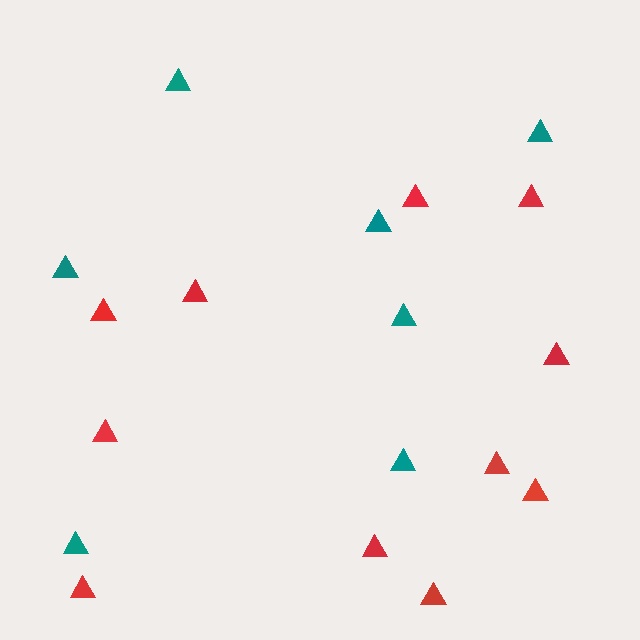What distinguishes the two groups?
There are 2 groups: one group of red triangles (11) and one group of teal triangles (7).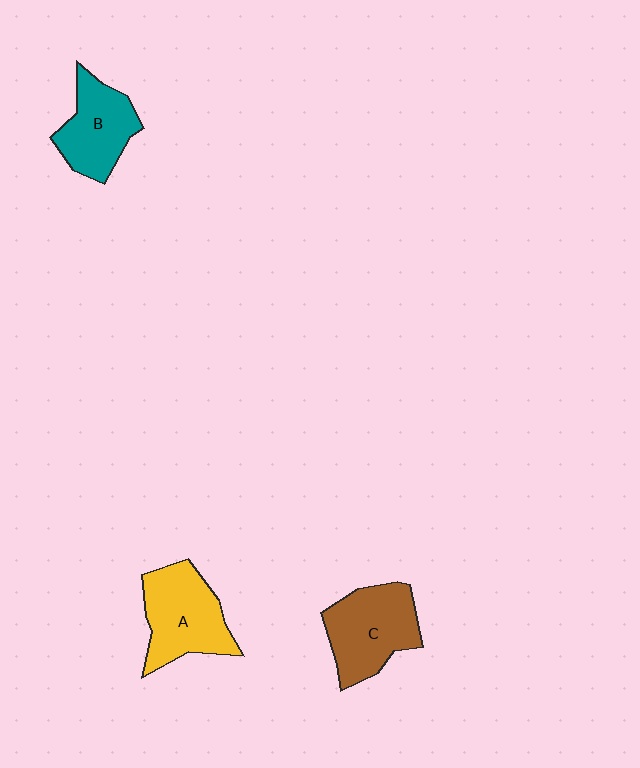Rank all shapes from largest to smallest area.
From largest to smallest: A (yellow), C (brown), B (teal).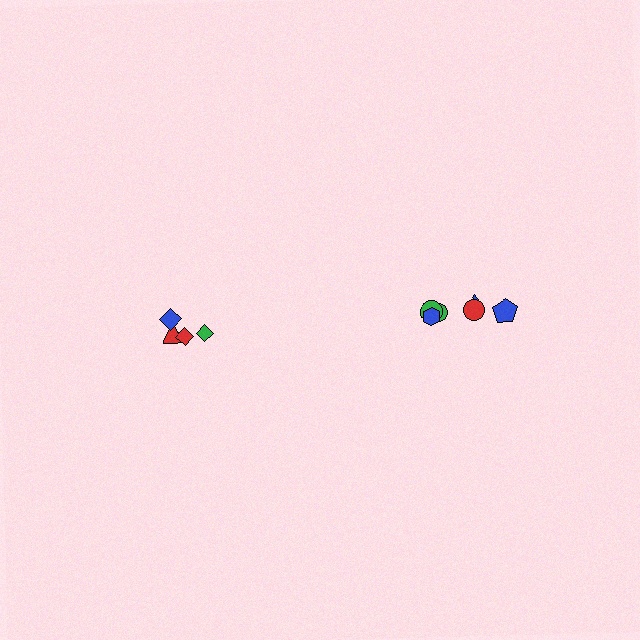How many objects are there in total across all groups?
There are 10 objects.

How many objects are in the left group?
There are 4 objects.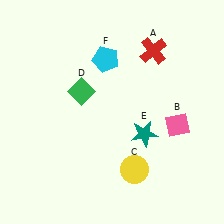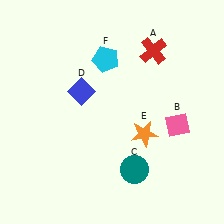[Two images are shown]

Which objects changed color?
C changed from yellow to teal. D changed from green to blue. E changed from teal to orange.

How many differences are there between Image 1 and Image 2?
There are 3 differences between the two images.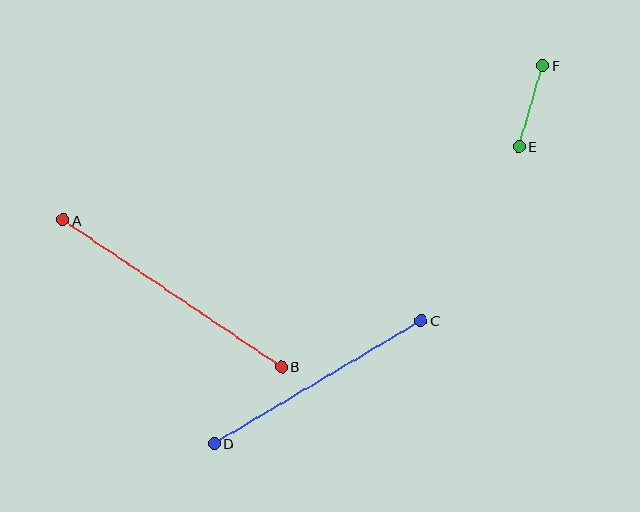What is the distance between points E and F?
The distance is approximately 84 pixels.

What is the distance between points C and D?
The distance is approximately 241 pixels.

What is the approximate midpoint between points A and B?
The midpoint is at approximately (172, 293) pixels.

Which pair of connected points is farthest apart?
Points A and B are farthest apart.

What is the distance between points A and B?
The distance is approximately 263 pixels.